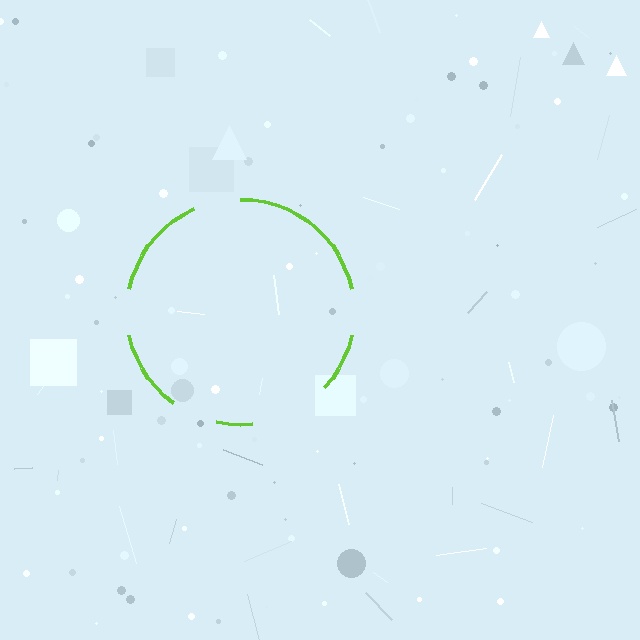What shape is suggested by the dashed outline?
The dashed outline suggests a circle.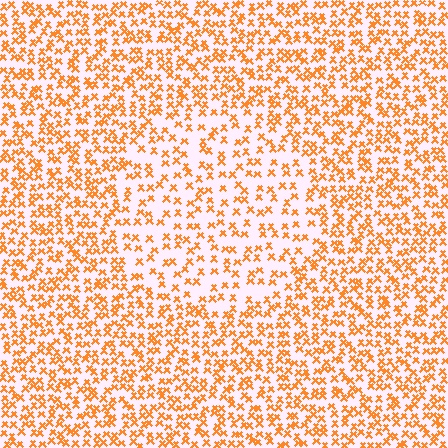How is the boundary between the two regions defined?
The boundary is defined by a change in element density (approximately 1.8x ratio). All elements are the same color, size, and shape.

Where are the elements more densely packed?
The elements are more densely packed outside the circle boundary.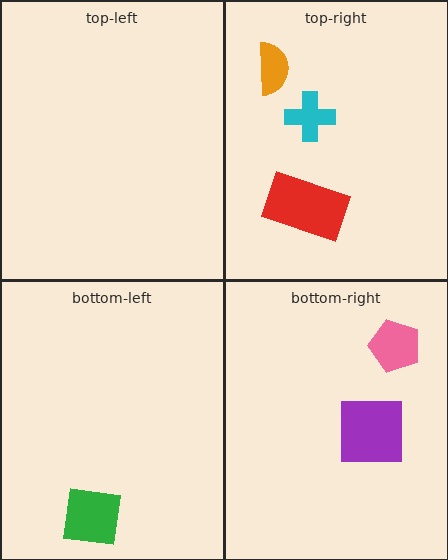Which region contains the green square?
The bottom-left region.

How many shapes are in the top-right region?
3.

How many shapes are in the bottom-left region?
1.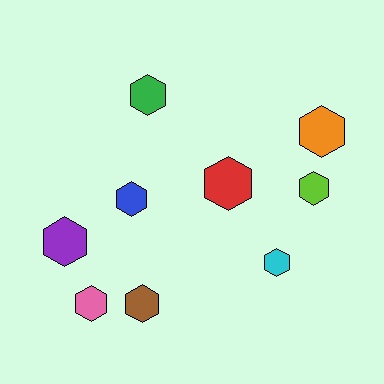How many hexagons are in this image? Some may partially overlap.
There are 9 hexagons.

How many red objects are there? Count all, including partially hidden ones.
There is 1 red object.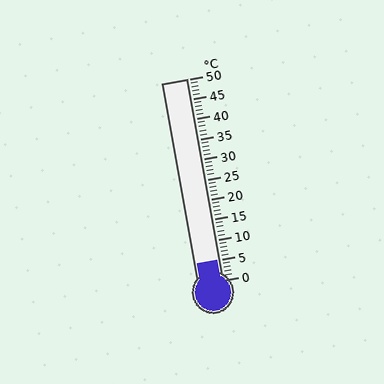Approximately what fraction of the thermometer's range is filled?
The thermometer is filled to approximately 10% of its range.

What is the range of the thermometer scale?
The thermometer scale ranges from 0°C to 50°C.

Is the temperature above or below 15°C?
The temperature is below 15°C.